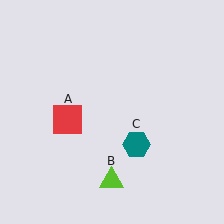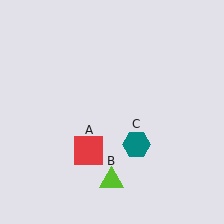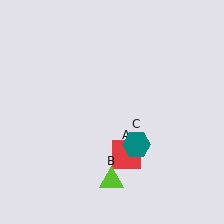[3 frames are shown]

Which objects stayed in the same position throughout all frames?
Lime triangle (object B) and teal hexagon (object C) remained stationary.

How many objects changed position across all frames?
1 object changed position: red square (object A).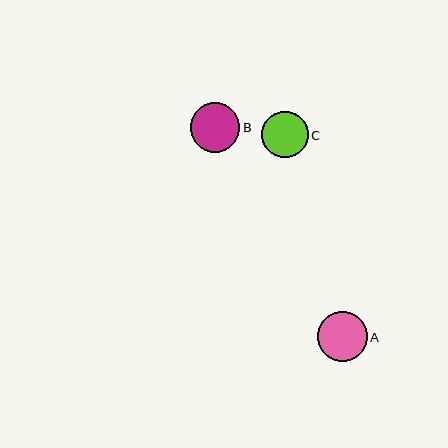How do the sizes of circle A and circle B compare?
Circle A and circle B are approximately the same size.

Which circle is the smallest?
Circle C is the smallest with a size of approximately 47 pixels.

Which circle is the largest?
Circle A is the largest with a size of approximately 50 pixels.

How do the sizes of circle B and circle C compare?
Circle B and circle C are approximately the same size.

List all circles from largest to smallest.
From largest to smallest: A, B, C.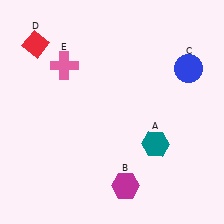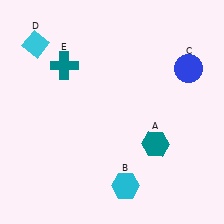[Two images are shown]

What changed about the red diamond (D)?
In Image 1, D is red. In Image 2, it changed to cyan.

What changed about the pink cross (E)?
In Image 1, E is pink. In Image 2, it changed to teal.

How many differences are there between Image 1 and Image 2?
There are 3 differences between the two images.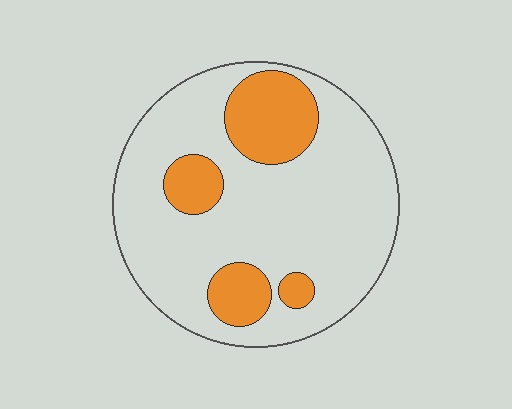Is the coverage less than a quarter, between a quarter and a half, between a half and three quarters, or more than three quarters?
Less than a quarter.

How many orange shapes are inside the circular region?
4.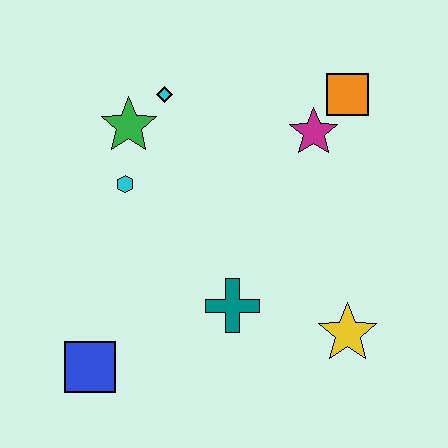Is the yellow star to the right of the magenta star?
Yes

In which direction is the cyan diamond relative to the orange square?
The cyan diamond is to the left of the orange square.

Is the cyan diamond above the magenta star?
Yes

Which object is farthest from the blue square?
The orange square is farthest from the blue square.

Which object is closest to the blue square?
The teal cross is closest to the blue square.